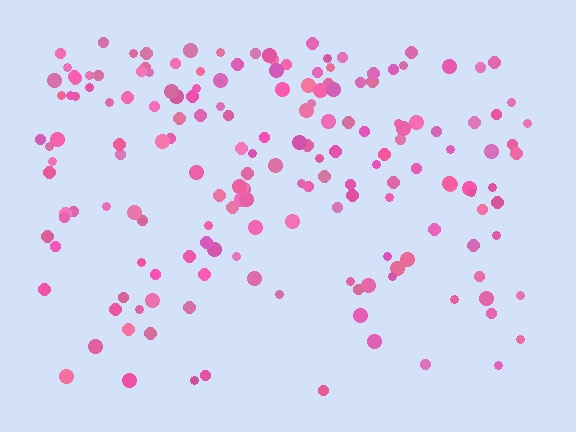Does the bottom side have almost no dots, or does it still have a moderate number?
Still a moderate number, just noticeably fewer than the top.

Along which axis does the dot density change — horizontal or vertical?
Vertical.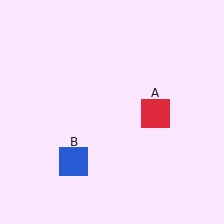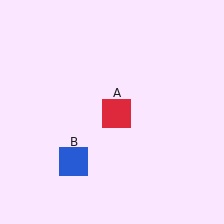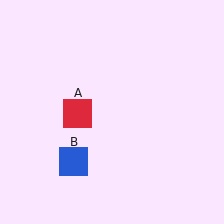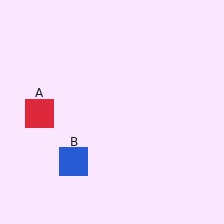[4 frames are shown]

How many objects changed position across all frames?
1 object changed position: red square (object A).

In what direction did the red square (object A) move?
The red square (object A) moved left.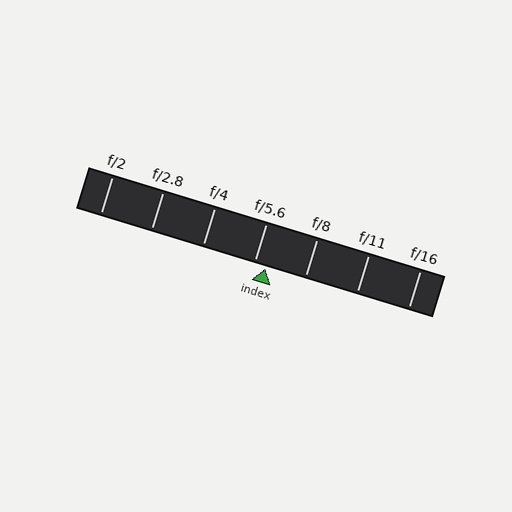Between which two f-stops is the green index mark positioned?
The index mark is between f/5.6 and f/8.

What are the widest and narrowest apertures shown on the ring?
The widest aperture shown is f/2 and the narrowest is f/16.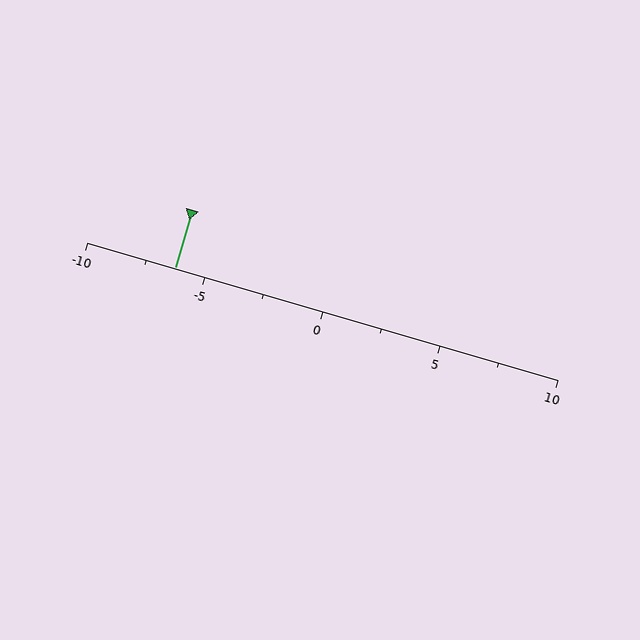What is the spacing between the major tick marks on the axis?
The major ticks are spaced 5 apart.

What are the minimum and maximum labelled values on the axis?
The axis runs from -10 to 10.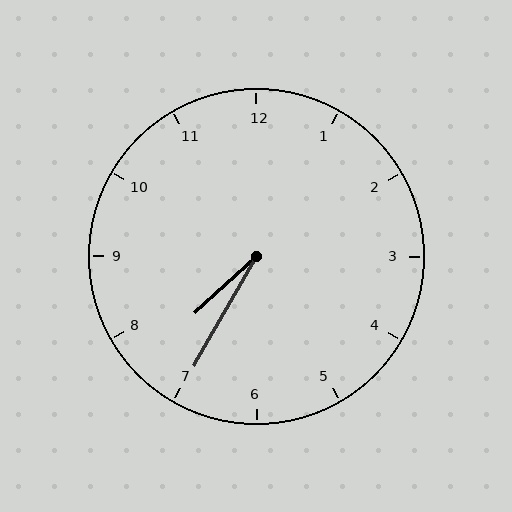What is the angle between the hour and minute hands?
Approximately 18 degrees.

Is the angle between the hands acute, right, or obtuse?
It is acute.